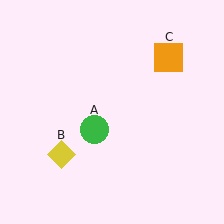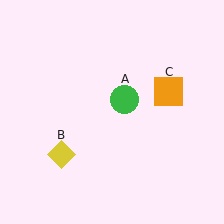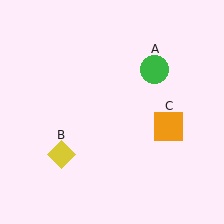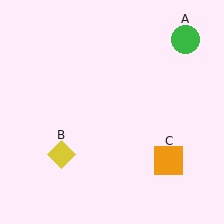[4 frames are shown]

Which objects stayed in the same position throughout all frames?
Yellow diamond (object B) remained stationary.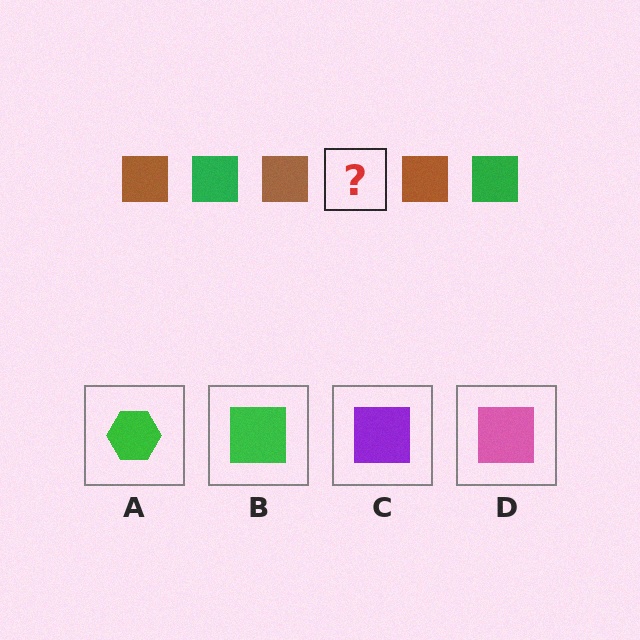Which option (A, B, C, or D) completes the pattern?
B.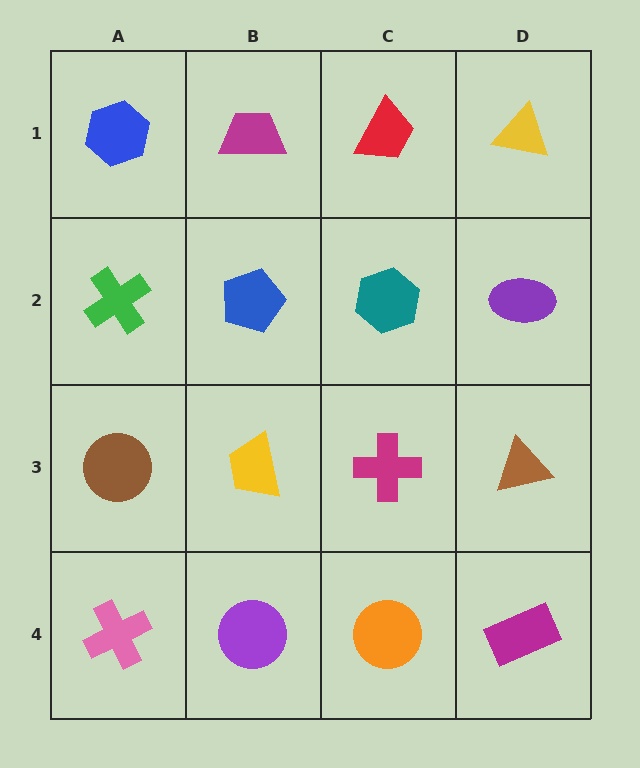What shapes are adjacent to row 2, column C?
A red trapezoid (row 1, column C), a magenta cross (row 3, column C), a blue pentagon (row 2, column B), a purple ellipse (row 2, column D).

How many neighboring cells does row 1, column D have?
2.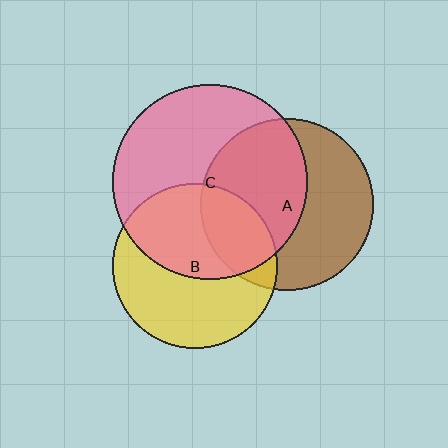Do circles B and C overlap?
Yes.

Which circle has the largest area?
Circle C (pink).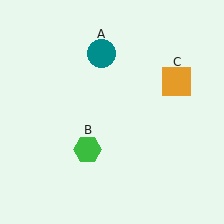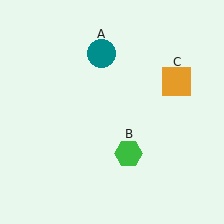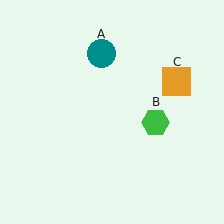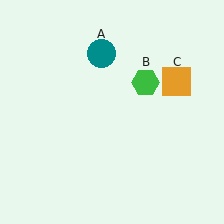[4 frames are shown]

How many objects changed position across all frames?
1 object changed position: green hexagon (object B).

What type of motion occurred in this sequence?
The green hexagon (object B) rotated counterclockwise around the center of the scene.